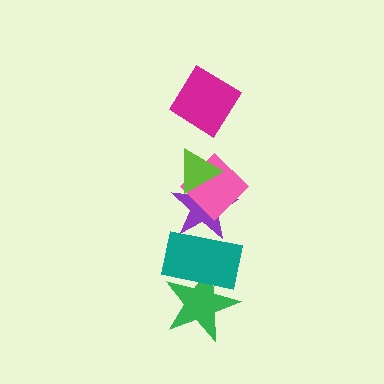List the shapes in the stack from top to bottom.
From top to bottom: the magenta diamond, the lime triangle, the pink diamond, the purple star, the teal rectangle, the green star.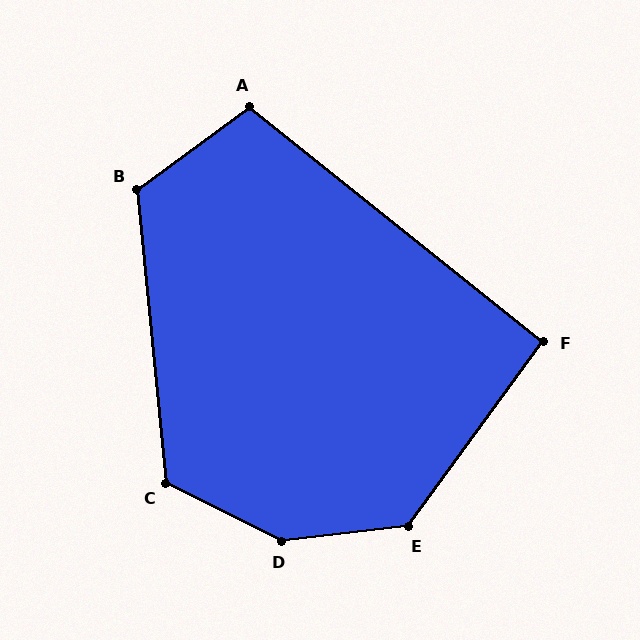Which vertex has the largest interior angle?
D, at approximately 147 degrees.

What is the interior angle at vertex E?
Approximately 133 degrees (obtuse).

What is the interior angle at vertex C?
Approximately 122 degrees (obtuse).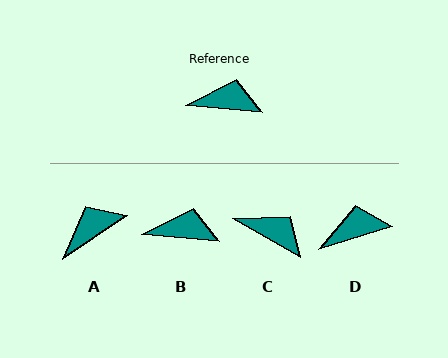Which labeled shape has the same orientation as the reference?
B.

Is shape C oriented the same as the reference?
No, it is off by about 25 degrees.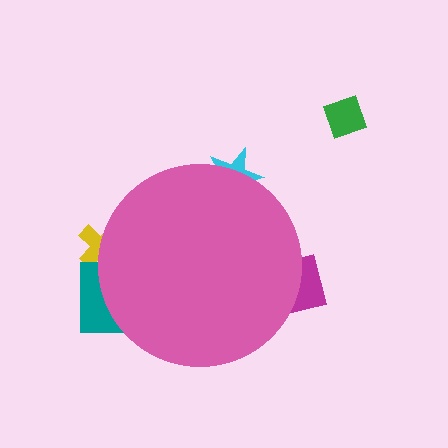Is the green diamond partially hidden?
No, the green diamond is fully visible.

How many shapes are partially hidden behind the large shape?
4 shapes are partially hidden.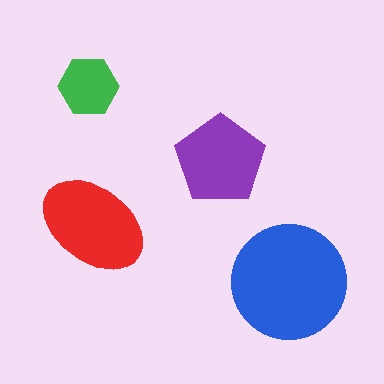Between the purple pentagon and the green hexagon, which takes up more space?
The purple pentagon.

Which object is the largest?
The blue circle.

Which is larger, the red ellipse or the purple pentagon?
The red ellipse.